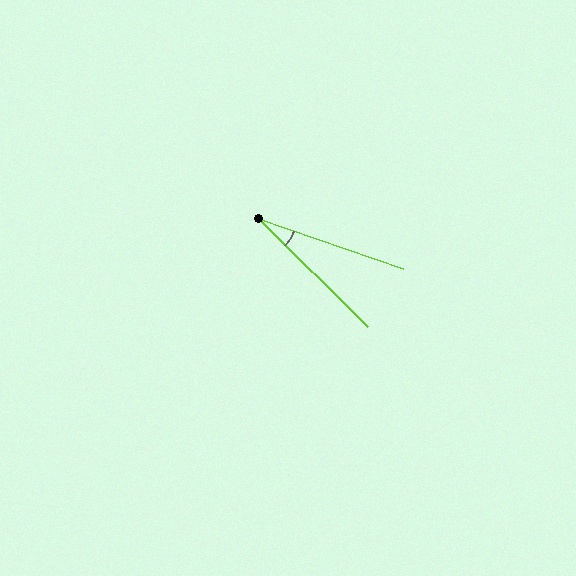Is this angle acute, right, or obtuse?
It is acute.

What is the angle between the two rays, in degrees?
Approximately 26 degrees.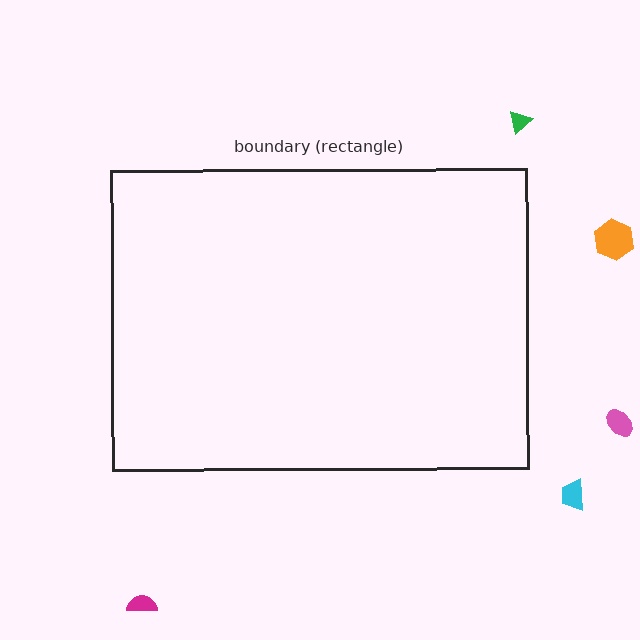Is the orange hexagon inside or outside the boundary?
Outside.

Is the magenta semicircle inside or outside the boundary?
Outside.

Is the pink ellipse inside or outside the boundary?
Outside.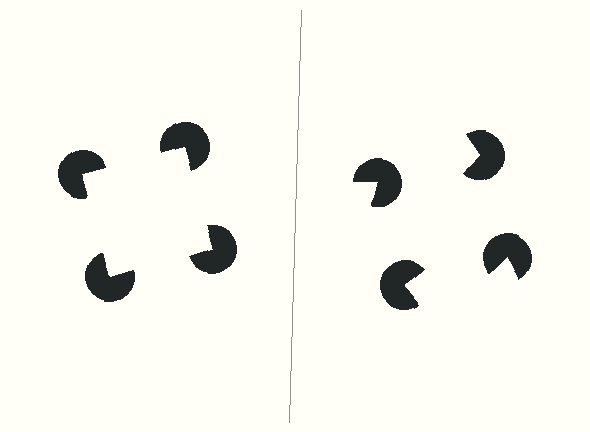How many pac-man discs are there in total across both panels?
8 — 4 on each side.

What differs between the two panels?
The pac-man discs are positioned identically on both sides; only the wedge orientations differ. On the left they align to a square; on the right they are misaligned.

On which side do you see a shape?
An illusory square appears on the left side. On the right side the wedge cuts are rotated, so no coherent shape forms.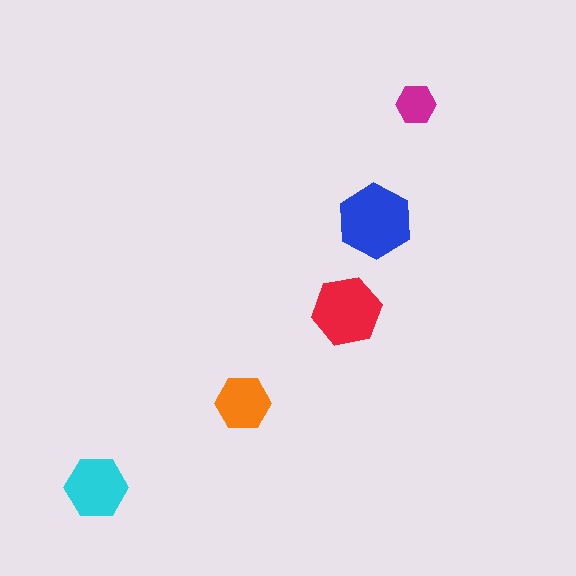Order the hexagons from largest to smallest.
the blue one, the red one, the cyan one, the orange one, the magenta one.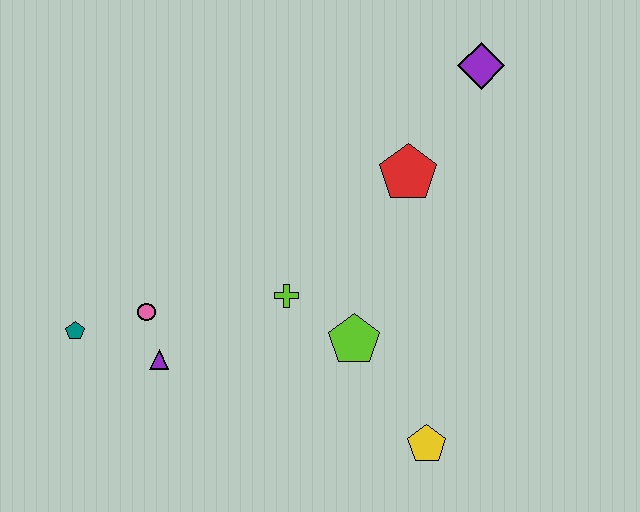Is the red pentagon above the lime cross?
Yes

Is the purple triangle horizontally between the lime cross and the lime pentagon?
No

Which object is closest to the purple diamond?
The red pentagon is closest to the purple diamond.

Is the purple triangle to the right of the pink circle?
Yes